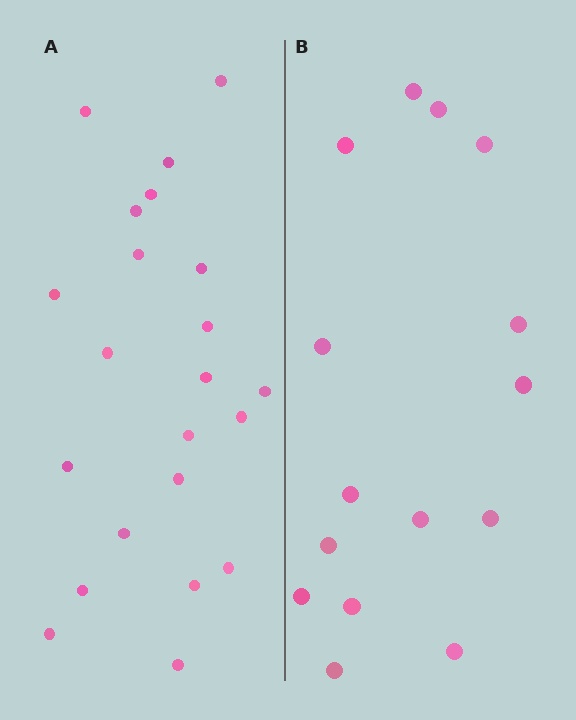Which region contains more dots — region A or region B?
Region A (the left region) has more dots.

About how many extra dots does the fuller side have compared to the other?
Region A has roughly 8 or so more dots than region B.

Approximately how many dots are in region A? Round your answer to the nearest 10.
About 20 dots. (The exact count is 22, which rounds to 20.)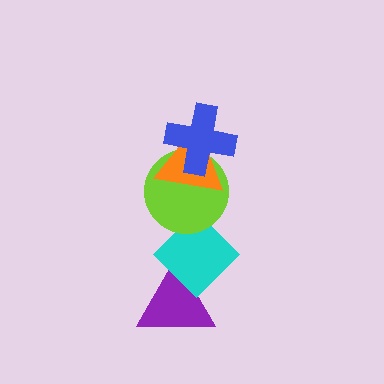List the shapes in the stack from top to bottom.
From top to bottom: the blue cross, the orange triangle, the lime circle, the cyan diamond, the purple triangle.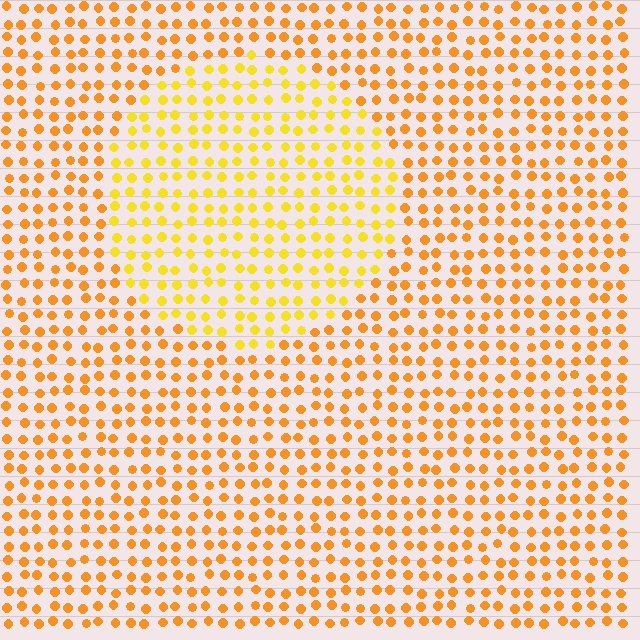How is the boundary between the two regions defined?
The boundary is defined purely by a slight shift in hue (about 23 degrees). Spacing, size, and orientation are identical on both sides.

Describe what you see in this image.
The image is filled with small orange elements in a uniform arrangement. A circle-shaped region is visible where the elements are tinted to a slightly different hue, forming a subtle color boundary.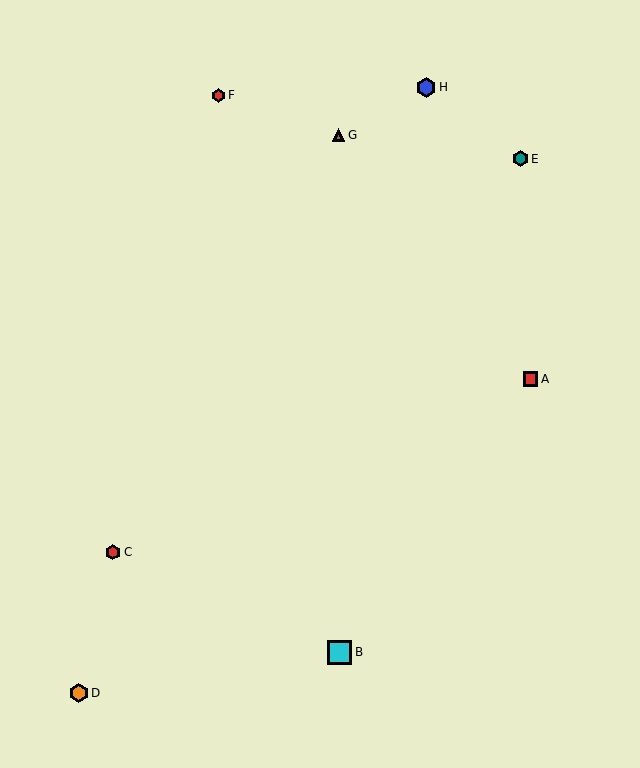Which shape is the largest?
The cyan square (labeled B) is the largest.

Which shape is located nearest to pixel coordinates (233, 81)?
The red hexagon (labeled F) at (219, 95) is nearest to that location.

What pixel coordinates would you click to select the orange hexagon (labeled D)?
Click at (79, 693) to select the orange hexagon D.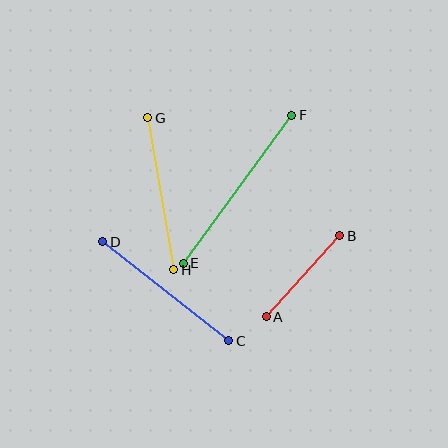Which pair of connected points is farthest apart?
Points E and F are farthest apart.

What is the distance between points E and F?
The distance is approximately 184 pixels.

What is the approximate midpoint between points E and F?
The midpoint is at approximately (237, 189) pixels.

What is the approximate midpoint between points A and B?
The midpoint is at approximately (303, 276) pixels.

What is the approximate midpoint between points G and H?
The midpoint is at approximately (161, 194) pixels.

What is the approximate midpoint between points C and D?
The midpoint is at approximately (166, 291) pixels.